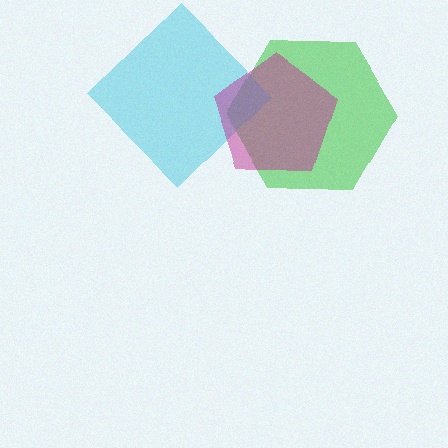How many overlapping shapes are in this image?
There are 3 overlapping shapes in the image.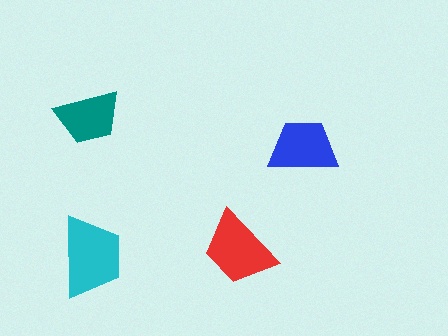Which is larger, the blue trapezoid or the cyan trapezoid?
The cyan one.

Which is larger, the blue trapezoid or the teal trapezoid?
The blue one.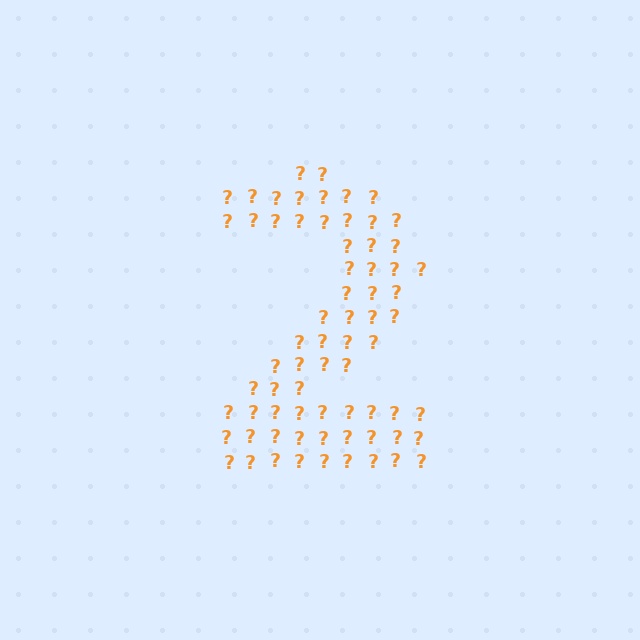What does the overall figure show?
The overall figure shows the digit 2.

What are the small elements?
The small elements are question marks.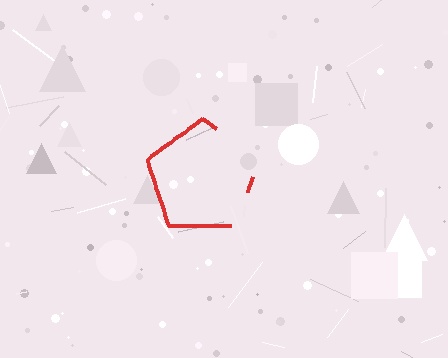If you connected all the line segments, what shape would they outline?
They would outline a pentagon.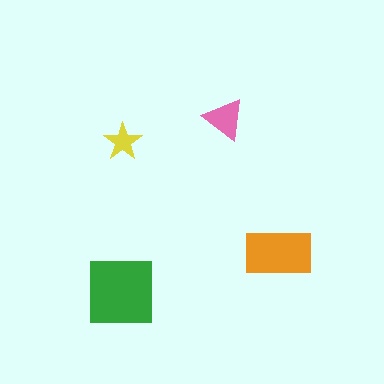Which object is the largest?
The green square.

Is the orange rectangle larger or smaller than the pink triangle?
Larger.